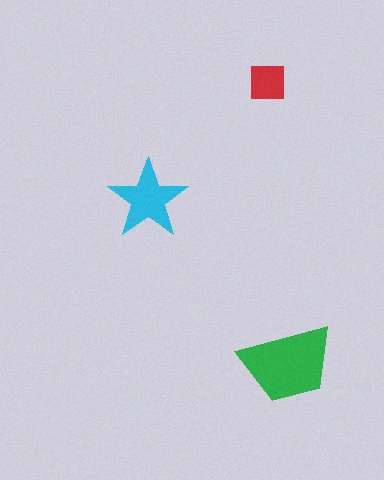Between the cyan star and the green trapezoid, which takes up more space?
The green trapezoid.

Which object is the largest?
The green trapezoid.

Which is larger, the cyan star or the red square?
The cyan star.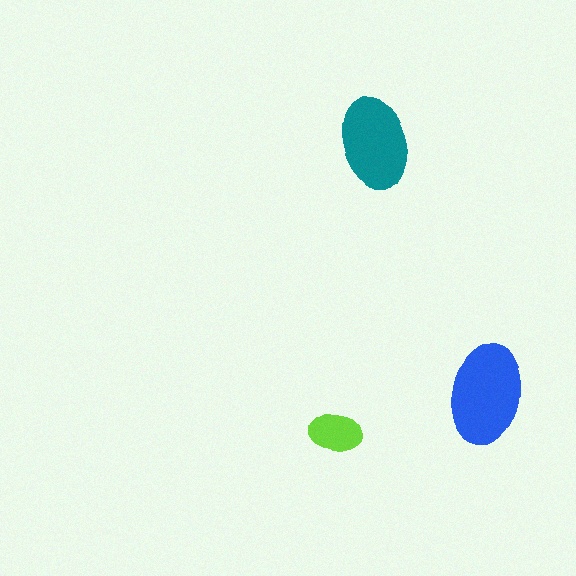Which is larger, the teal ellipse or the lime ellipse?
The teal one.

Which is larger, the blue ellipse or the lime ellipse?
The blue one.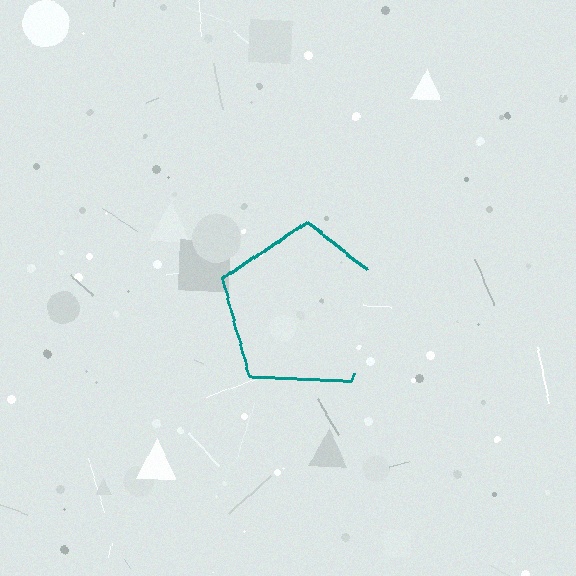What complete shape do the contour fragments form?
The contour fragments form a pentagon.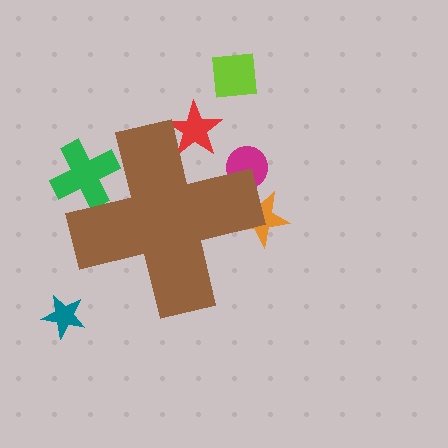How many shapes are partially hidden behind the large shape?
4 shapes are partially hidden.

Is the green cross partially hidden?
Yes, the green cross is partially hidden behind the brown cross.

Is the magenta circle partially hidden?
Yes, the magenta circle is partially hidden behind the brown cross.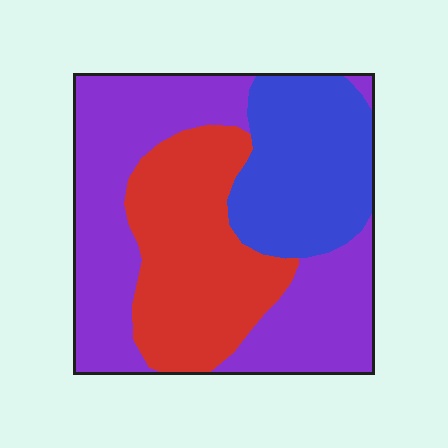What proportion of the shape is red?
Red takes up about one third (1/3) of the shape.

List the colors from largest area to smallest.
From largest to smallest: purple, red, blue.